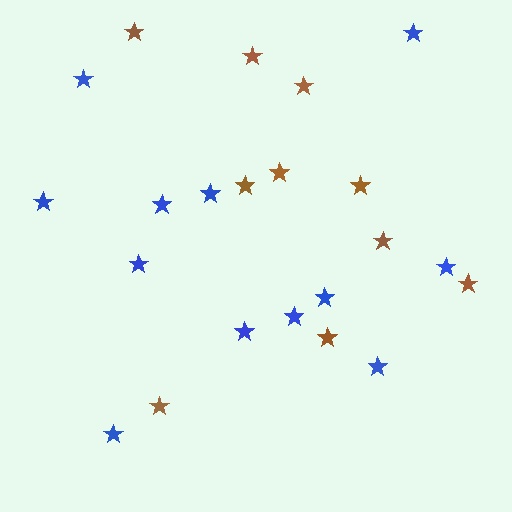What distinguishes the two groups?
There are 2 groups: one group of brown stars (10) and one group of blue stars (12).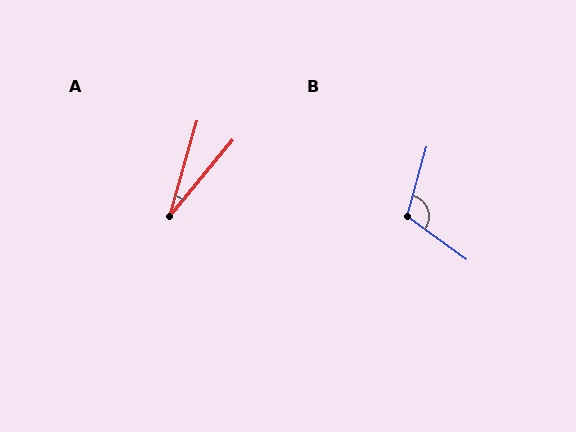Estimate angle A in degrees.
Approximately 24 degrees.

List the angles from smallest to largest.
A (24°), B (111°).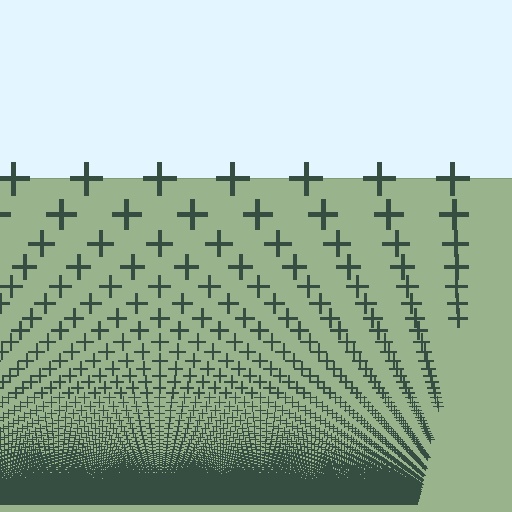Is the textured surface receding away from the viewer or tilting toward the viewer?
The surface appears to tilt toward the viewer. Texture elements get larger and sparser toward the top.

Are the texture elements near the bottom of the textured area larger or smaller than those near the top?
Smaller. The gradient is inverted — elements near the bottom are smaller and denser.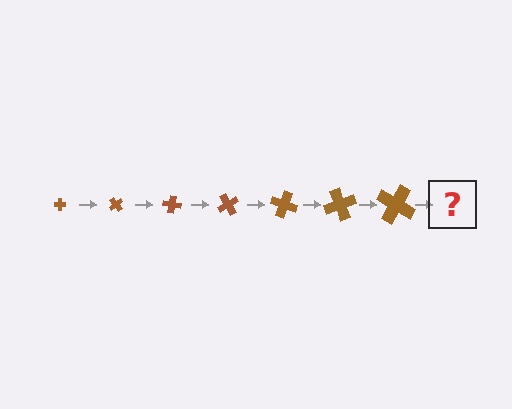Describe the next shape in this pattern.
It should be a cross, larger than the previous one and rotated 350 degrees from the start.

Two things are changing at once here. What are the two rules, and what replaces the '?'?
The two rules are that the cross grows larger each step and it rotates 50 degrees each step. The '?' should be a cross, larger than the previous one and rotated 350 degrees from the start.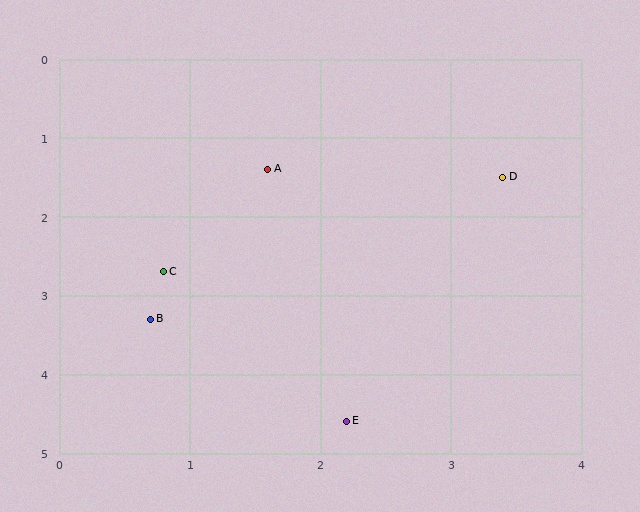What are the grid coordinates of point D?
Point D is at approximately (3.4, 1.5).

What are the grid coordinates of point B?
Point B is at approximately (0.7, 3.3).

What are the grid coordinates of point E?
Point E is at approximately (2.2, 4.6).